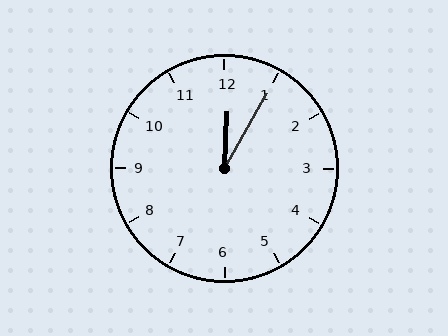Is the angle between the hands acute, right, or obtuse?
It is acute.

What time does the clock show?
12:05.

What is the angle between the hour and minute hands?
Approximately 28 degrees.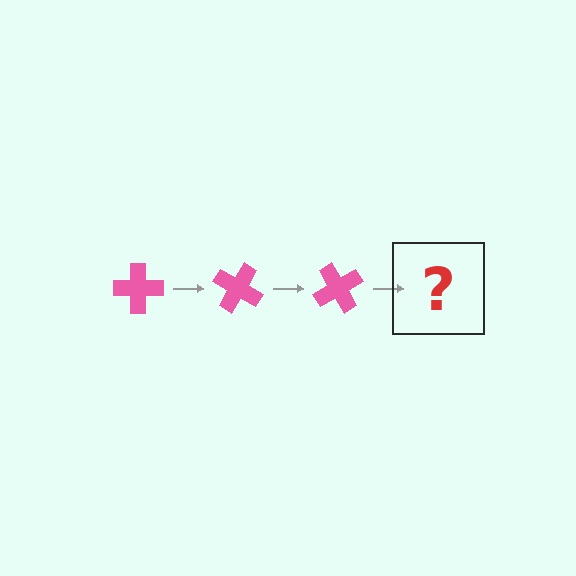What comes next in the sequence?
The next element should be a pink cross rotated 90 degrees.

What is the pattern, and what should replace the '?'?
The pattern is that the cross rotates 30 degrees each step. The '?' should be a pink cross rotated 90 degrees.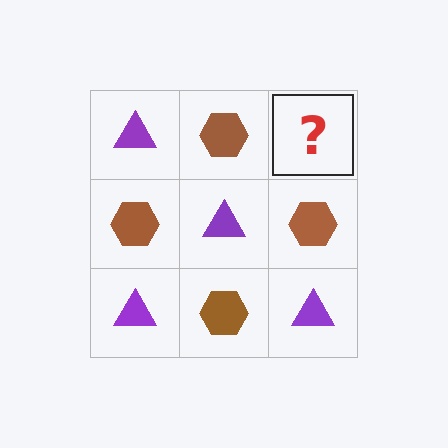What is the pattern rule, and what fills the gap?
The rule is that it alternates purple triangle and brown hexagon in a checkerboard pattern. The gap should be filled with a purple triangle.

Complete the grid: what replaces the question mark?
The question mark should be replaced with a purple triangle.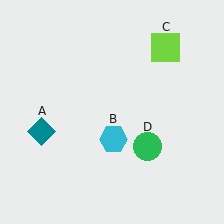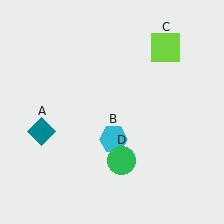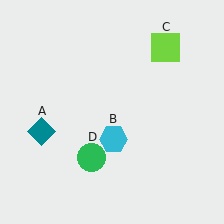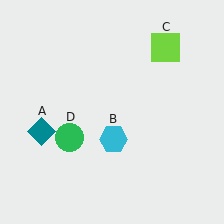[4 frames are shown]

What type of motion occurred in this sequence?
The green circle (object D) rotated clockwise around the center of the scene.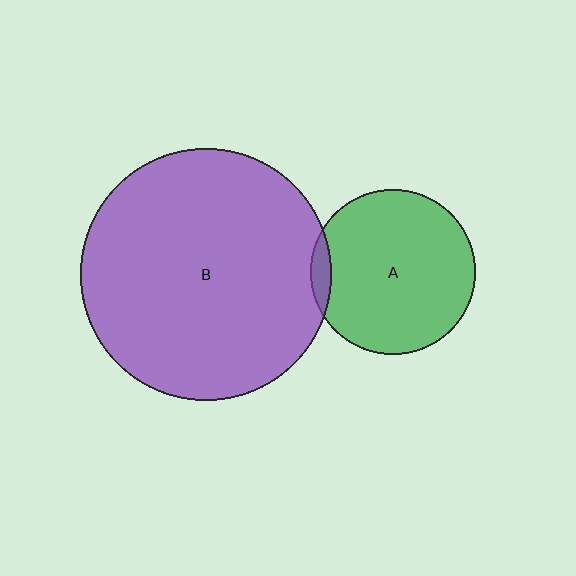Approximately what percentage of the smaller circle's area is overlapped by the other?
Approximately 5%.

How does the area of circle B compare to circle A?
Approximately 2.3 times.